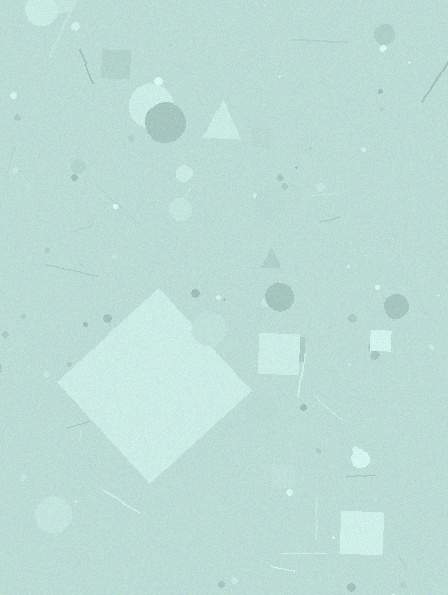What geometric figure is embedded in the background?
A diamond is embedded in the background.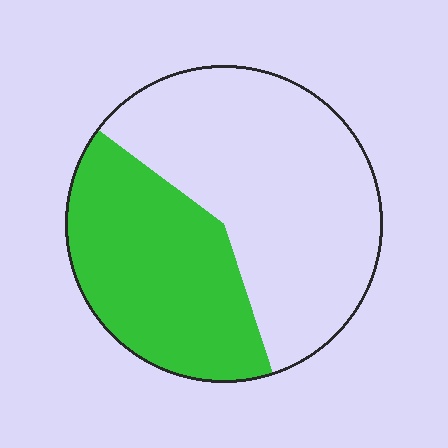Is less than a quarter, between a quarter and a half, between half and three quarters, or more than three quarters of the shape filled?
Between a quarter and a half.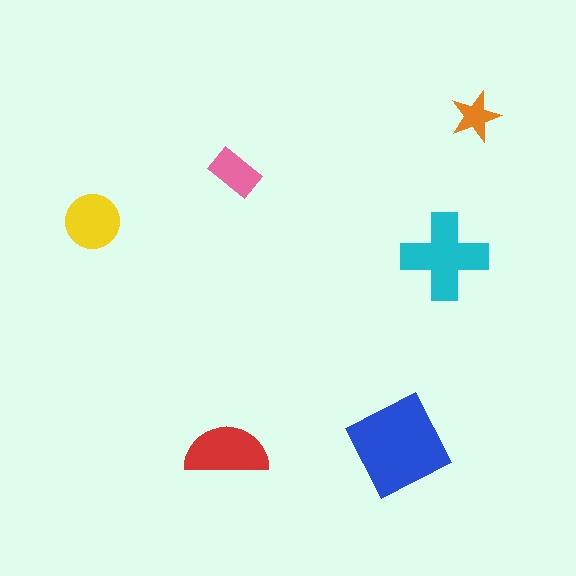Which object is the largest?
The blue square.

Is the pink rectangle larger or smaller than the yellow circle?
Smaller.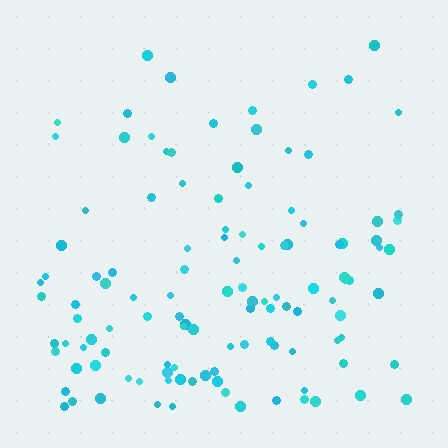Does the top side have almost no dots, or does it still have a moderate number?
Still a moderate number, just noticeably fewer than the bottom.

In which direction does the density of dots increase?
From top to bottom, with the bottom side densest.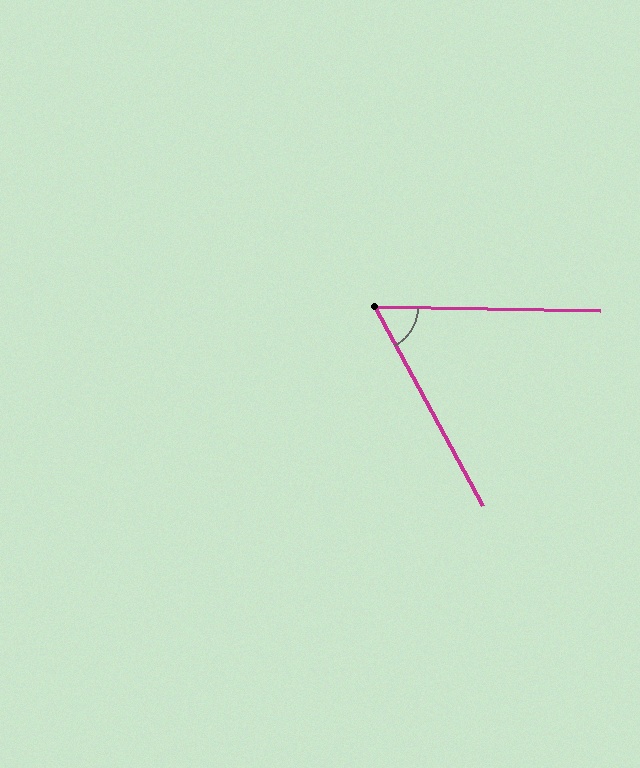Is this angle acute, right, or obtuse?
It is acute.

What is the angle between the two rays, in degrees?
Approximately 61 degrees.